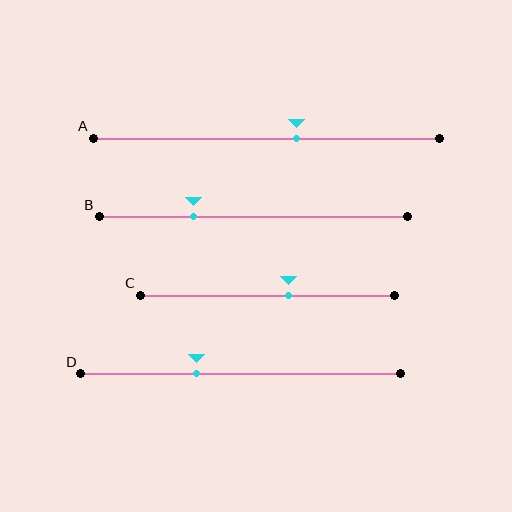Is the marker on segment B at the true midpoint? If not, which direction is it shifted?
No, the marker on segment B is shifted to the left by about 19% of the segment length.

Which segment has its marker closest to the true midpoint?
Segment C has its marker closest to the true midpoint.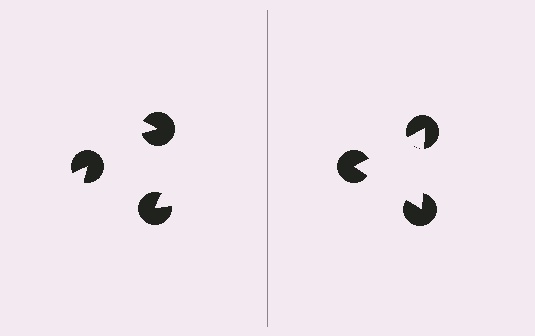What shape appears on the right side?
An illusory triangle.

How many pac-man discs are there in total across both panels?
6 — 3 on each side.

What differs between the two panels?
The pac-man discs are positioned identically on both sides; only the wedge orientations differ. On the right they align to a triangle; on the left they are misaligned.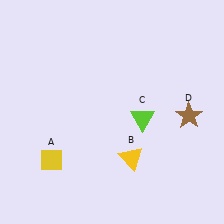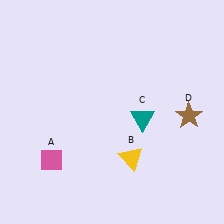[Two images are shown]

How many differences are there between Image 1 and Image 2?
There are 2 differences between the two images.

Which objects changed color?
A changed from yellow to pink. C changed from lime to teal.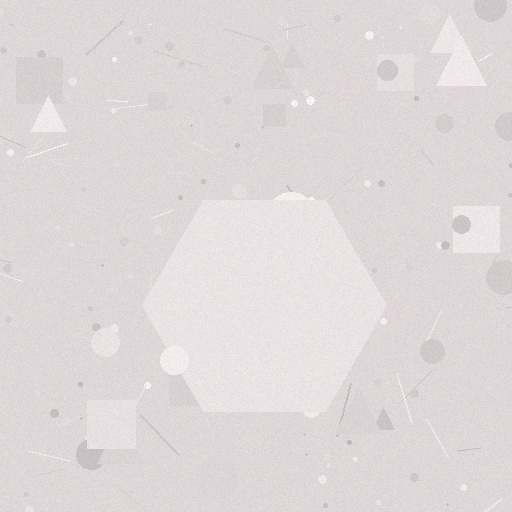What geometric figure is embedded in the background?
A hexagon is embedded in the background.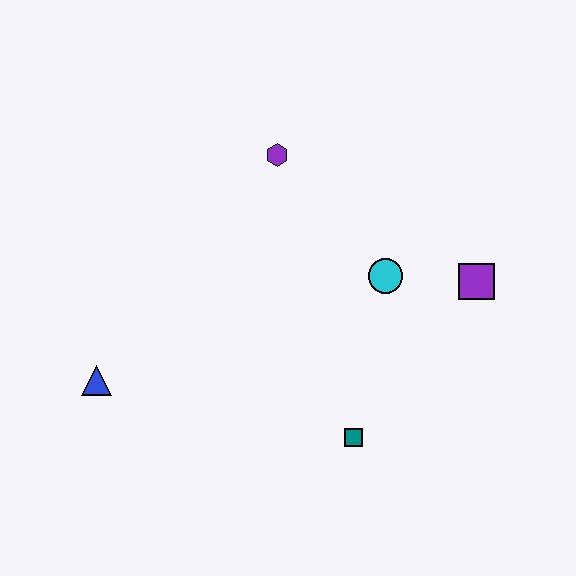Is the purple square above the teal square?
Yes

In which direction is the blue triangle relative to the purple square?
The blue triangle is to the left of the purple square.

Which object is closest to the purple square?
The cyan circle is closest to the purple square.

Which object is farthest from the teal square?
The purple hexagon is farthest from the teal square.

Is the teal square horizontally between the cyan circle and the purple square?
No